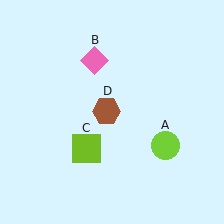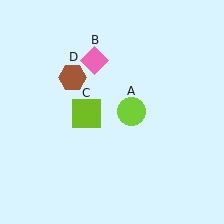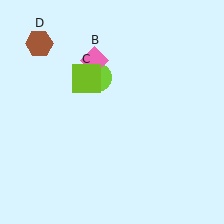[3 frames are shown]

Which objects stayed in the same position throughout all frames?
Pink diamond (object B) remained stationary.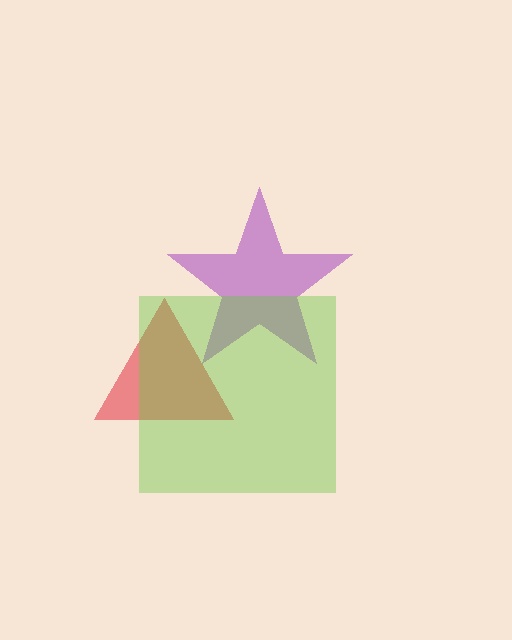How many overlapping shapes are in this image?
There are 3 overlapping shapes in the image.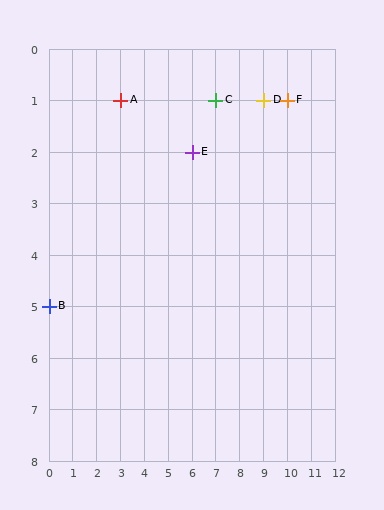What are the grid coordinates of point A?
Point A is at grid coordinates (3, 1).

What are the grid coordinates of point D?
Point D is at grid coordinates (9, 1).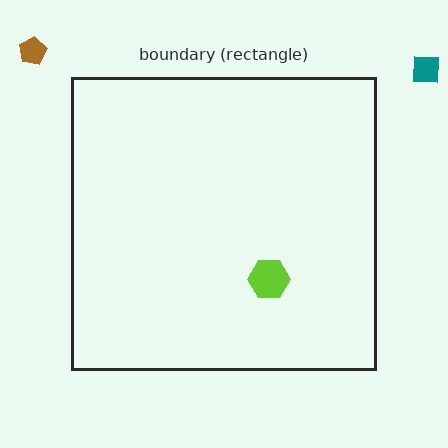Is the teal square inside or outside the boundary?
Outside.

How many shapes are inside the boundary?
1 inside, 2 outside.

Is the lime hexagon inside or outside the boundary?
Inside.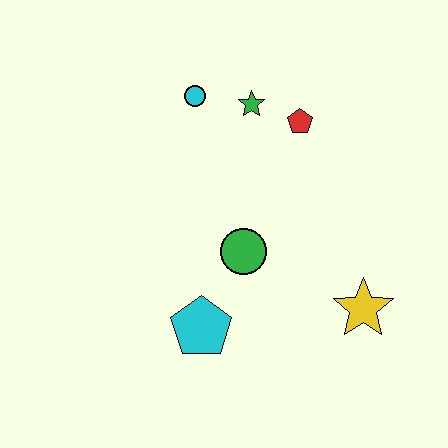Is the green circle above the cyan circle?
No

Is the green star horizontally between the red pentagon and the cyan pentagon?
Yes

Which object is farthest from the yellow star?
The cyan circle is farthest from the yellow star.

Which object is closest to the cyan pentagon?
The green circle is closest to the cyan pentagon.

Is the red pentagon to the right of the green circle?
Yes